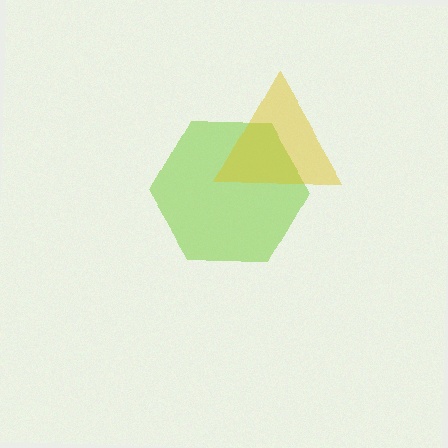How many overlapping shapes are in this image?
There are 2 overlapping shapes in the image.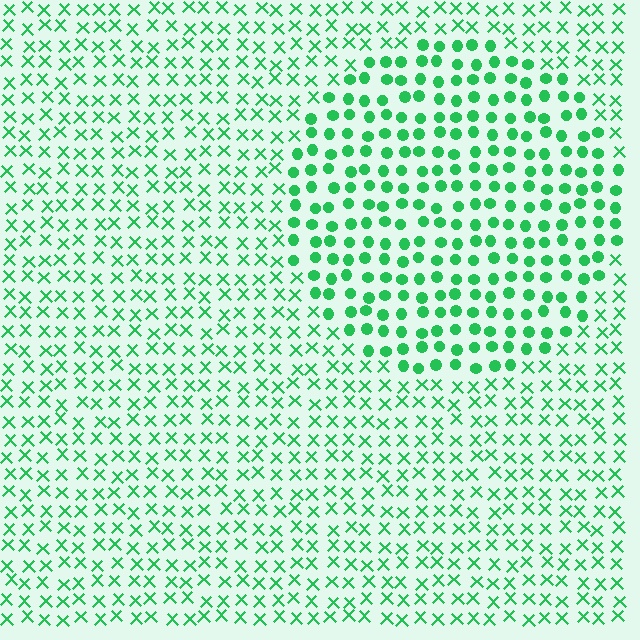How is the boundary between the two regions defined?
The boundary is defined by a change in element shape: circles inside vs. X marks outside. All elements share the same color and spacing.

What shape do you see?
I see a circle.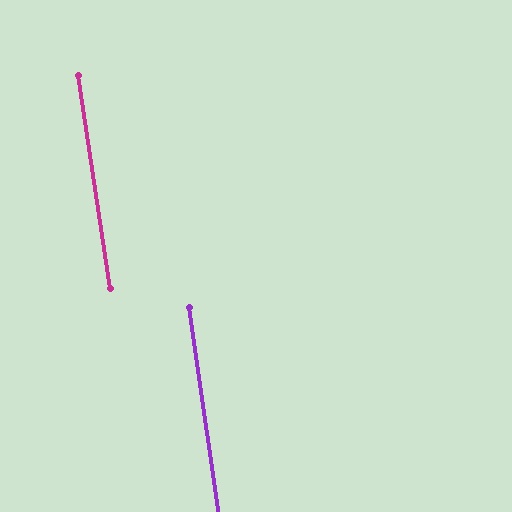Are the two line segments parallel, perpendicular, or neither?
Parallel — their directions differ by only 0.4°.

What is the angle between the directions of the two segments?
Approximately 0 degrees.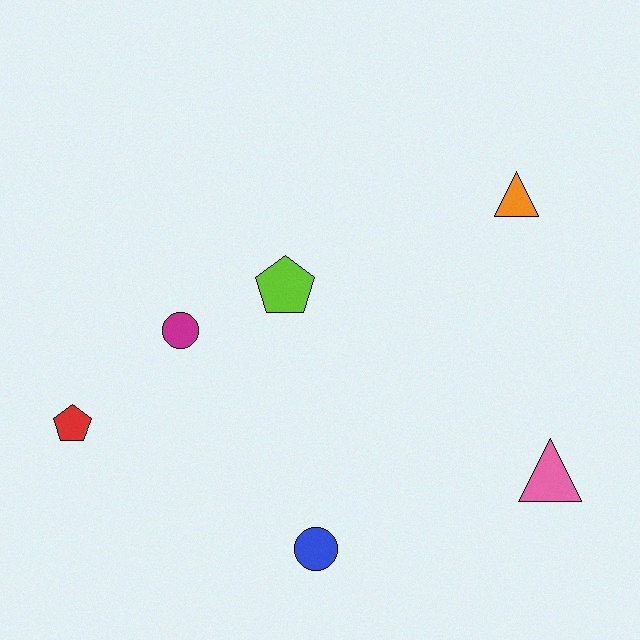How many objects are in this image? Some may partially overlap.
There are 6 objects.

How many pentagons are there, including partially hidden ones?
There are 2 pentagons.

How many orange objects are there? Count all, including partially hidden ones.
There is 1 orange object.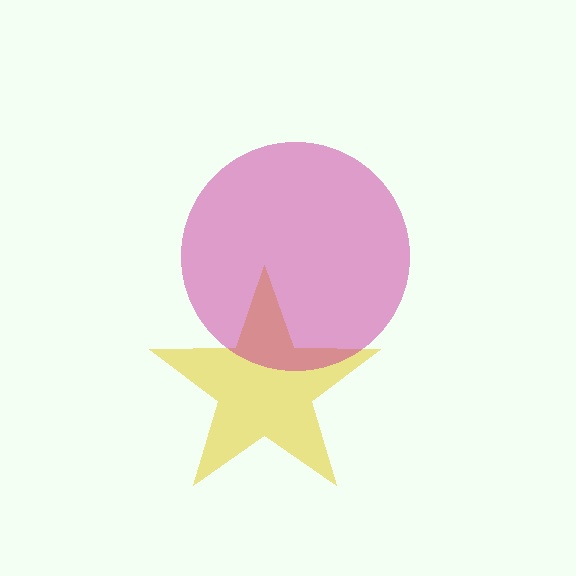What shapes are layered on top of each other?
The layered shapes are: a yellow star, a magenta circle.